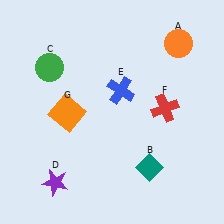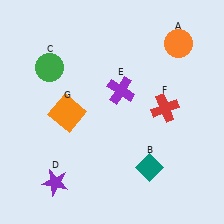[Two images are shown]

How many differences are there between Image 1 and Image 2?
There is 1 difference between the two images.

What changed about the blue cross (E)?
In Image 1, E is blue. In Image 2, it changed to purple.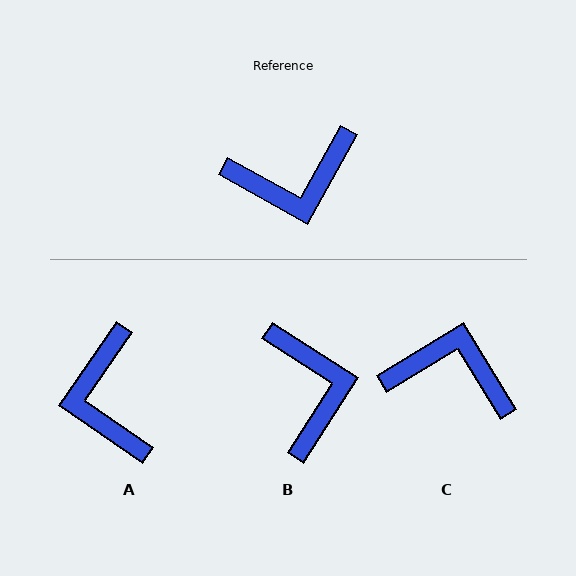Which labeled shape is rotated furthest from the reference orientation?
C, about 150 degrees away.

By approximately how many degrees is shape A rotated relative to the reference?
Approximately 96 degrees clockwise.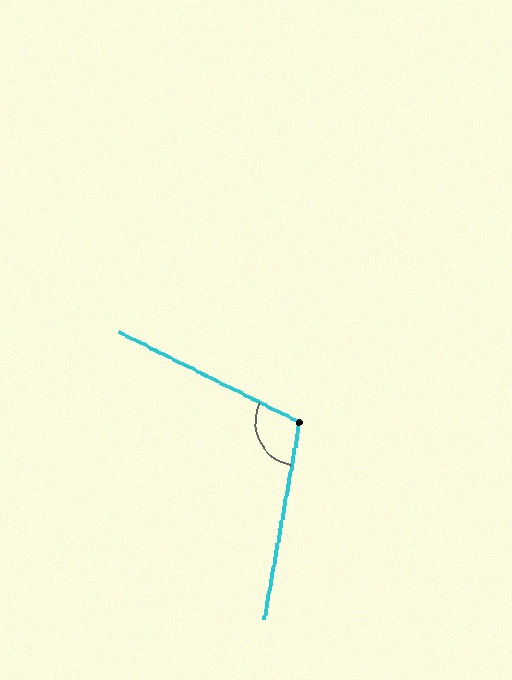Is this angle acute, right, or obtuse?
It is obtuse.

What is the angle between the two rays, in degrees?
Approximately 107 degrees.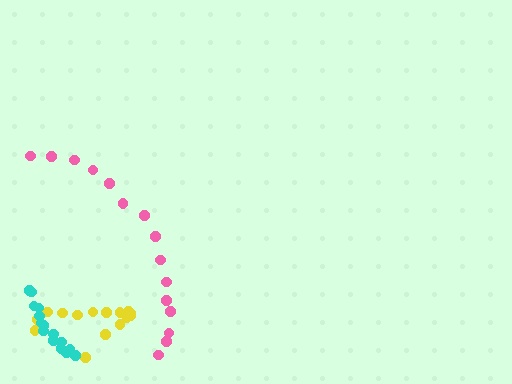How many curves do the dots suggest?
There are 3 distinct paths.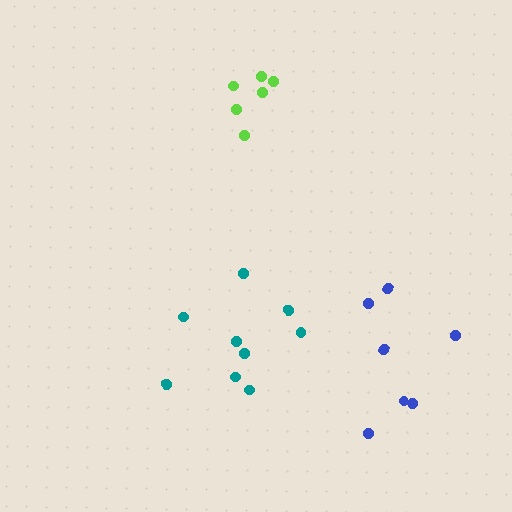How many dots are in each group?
Group 1: 6 dots, Group 2: 9 dots, Group 3: 7 dots (22 total).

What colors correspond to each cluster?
The clusters are colored: lime, teal, blue.